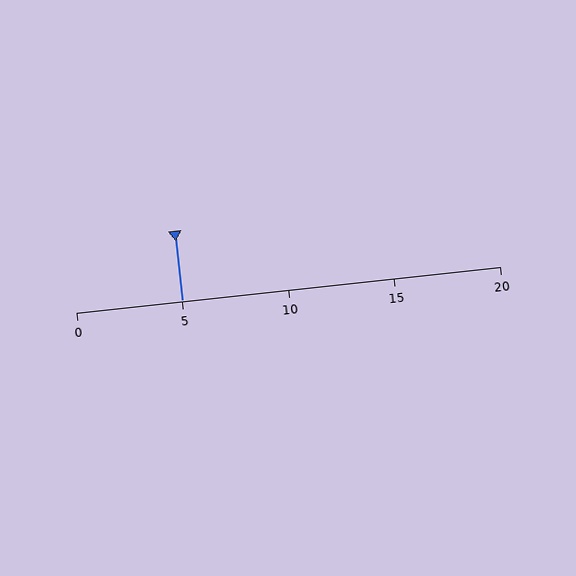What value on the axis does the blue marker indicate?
The marker indicates approximately 5.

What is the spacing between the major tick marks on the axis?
The major ticks are spaced 5 apart.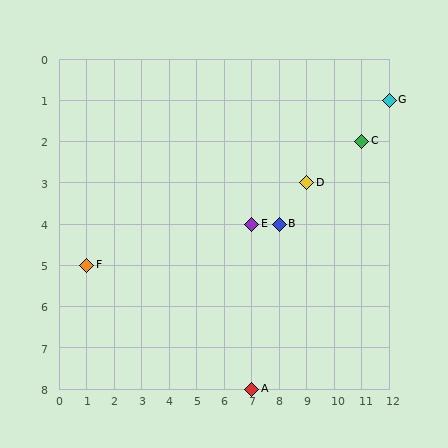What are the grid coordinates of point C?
Point C is at grid coordinates (11, 2).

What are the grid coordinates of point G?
Point G is at grid coordinates (12, 1).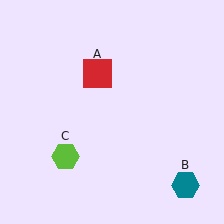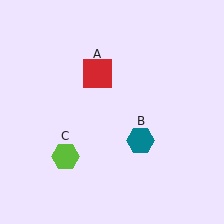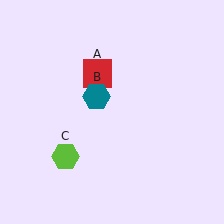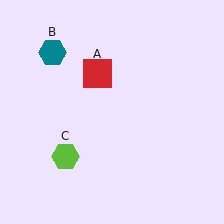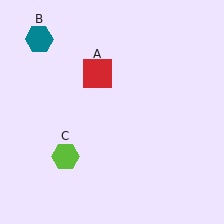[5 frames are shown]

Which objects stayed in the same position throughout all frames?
Red square (object A) and lime hexagon (object C) remained stationary.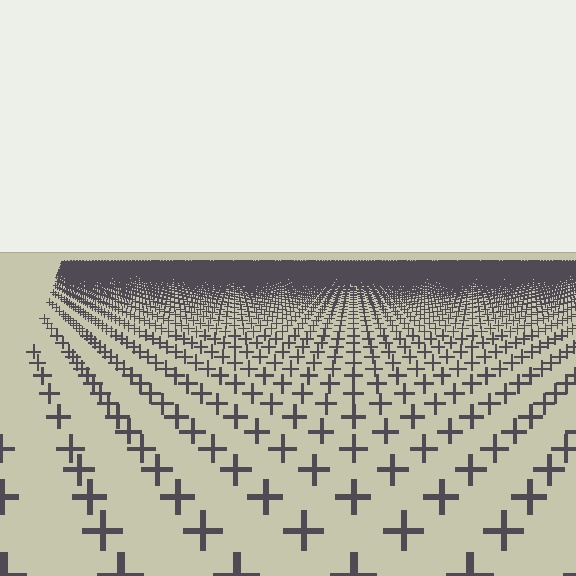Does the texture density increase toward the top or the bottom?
Density increases toward the top.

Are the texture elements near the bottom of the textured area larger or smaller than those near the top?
Larger. Near the bottom, elements are closer to the viewer and appear at a bigger on-screen size.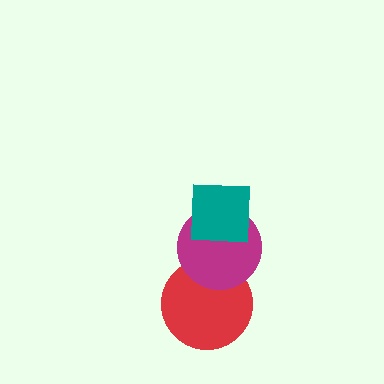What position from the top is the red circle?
The red circle is 3rd from the top.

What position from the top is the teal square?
The teal square is 1st from the top.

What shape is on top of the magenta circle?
The teal square is on top of the magenta circle.